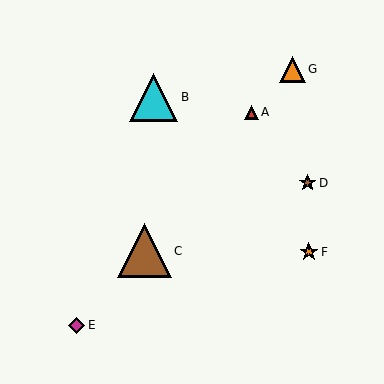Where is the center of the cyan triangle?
The center of the cyan triangle is at (154, 97).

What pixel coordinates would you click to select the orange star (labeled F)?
Click at (309, 252) to select the orange star F.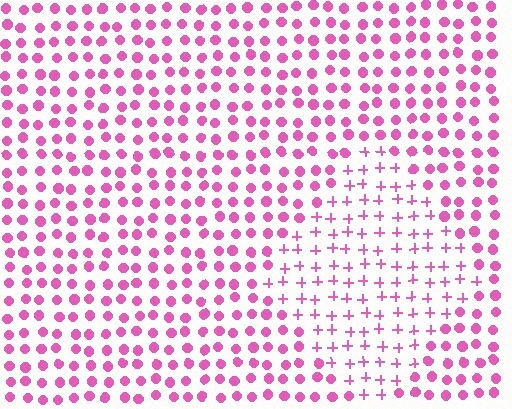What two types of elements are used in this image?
The image uses plus signs inside the diamond region and circles outside it.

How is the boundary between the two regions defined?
The boundary is defined by a change in element shape: plus signs inside vs. circles outside. All elements share the same color and spacing.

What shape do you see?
I see a diamond.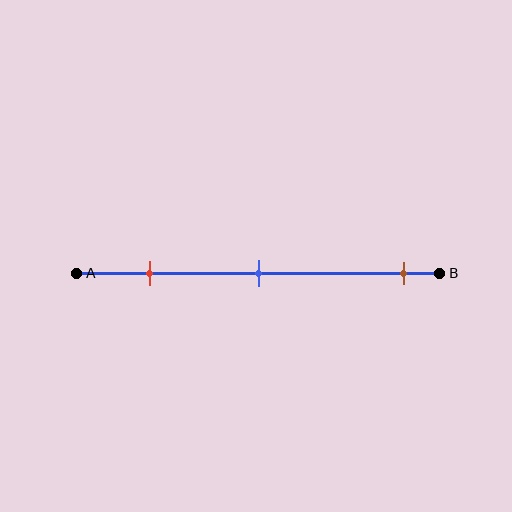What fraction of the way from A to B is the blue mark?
The blue mark is approximately 50% (0.5) of the way from A to B.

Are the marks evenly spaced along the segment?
No, the marks are not evenly spaced.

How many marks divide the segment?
There are 3 marks dividing the segment.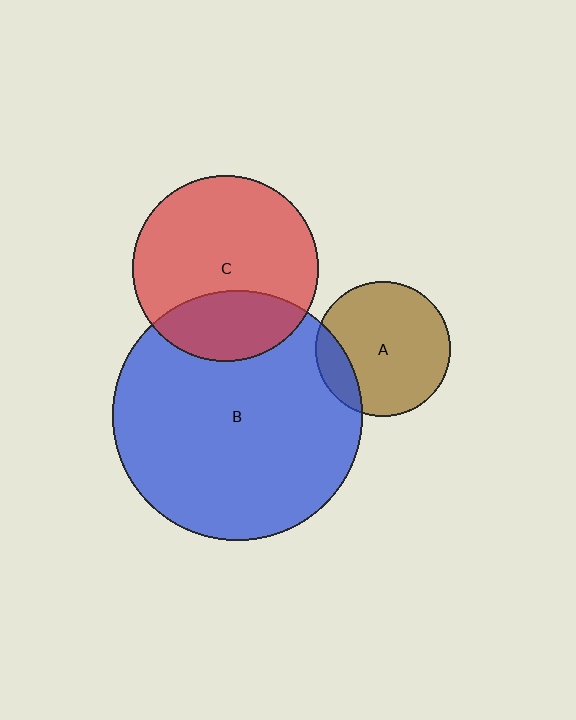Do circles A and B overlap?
Yes.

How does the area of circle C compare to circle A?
Approximately 1.9 times.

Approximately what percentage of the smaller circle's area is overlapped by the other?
Approximately 15%.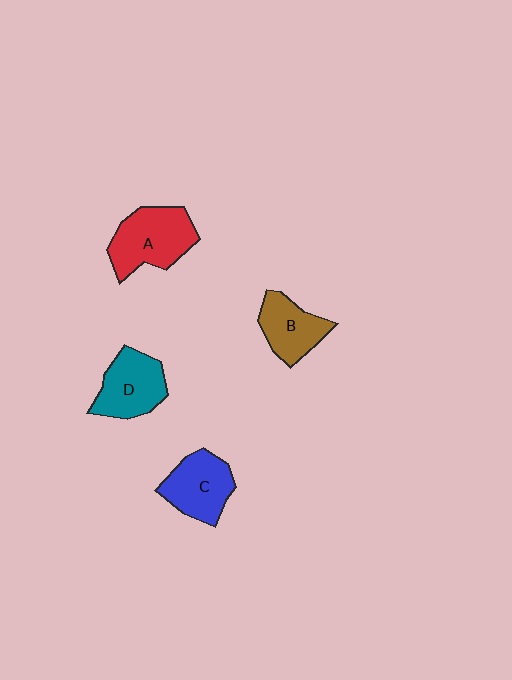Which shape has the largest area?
Shape A (red).